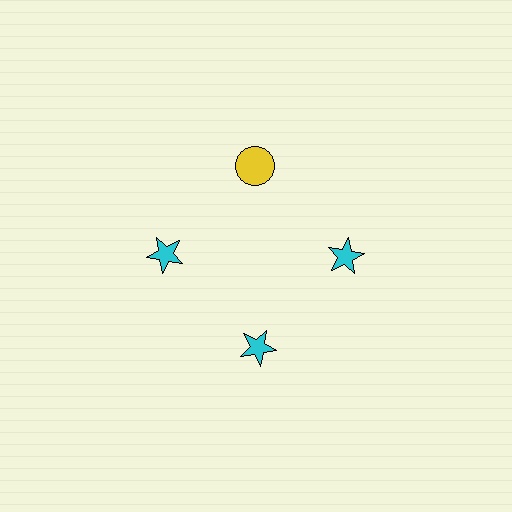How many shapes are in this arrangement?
There are 4 shapes arranged in a ring pattern.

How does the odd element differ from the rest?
It differs in both color (yellow instead of cyan) and shape (circle instead of star).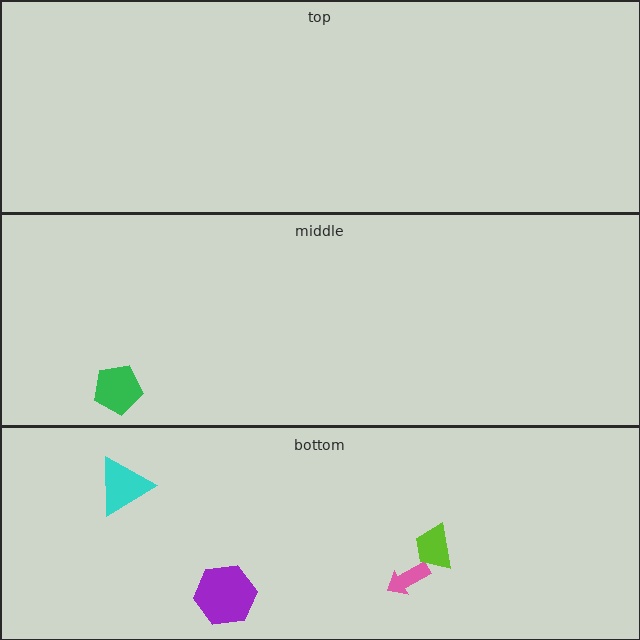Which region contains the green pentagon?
The middle region.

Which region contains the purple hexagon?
The bottom region.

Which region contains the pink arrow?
The bottom region.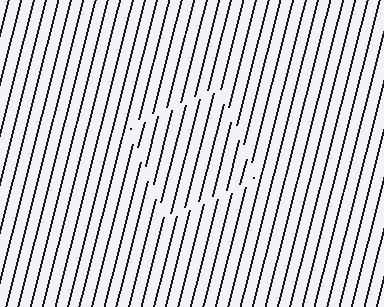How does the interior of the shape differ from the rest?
The interior of the shape contains the same grating, shifted by half a period — the contour is defined by the phase discontinuity where line-ends from the inner and outer gratings abut.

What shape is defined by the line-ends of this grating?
An illusory square. The interior of the shape contains the same grating, shifted by half a period — the contour is defined by the phase discontinuity where line-ends from the inner and outer gratings abut.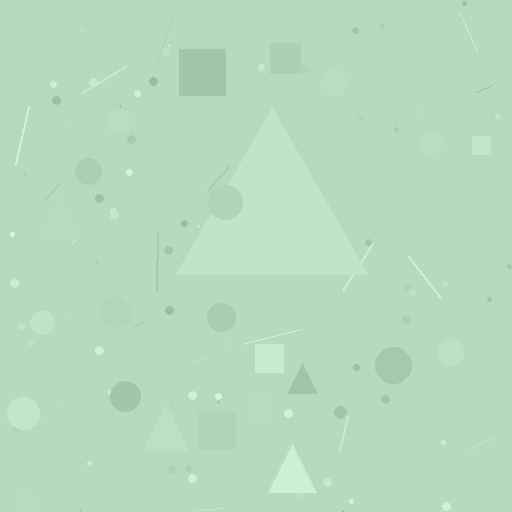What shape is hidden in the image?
A triangle is hidden in the image.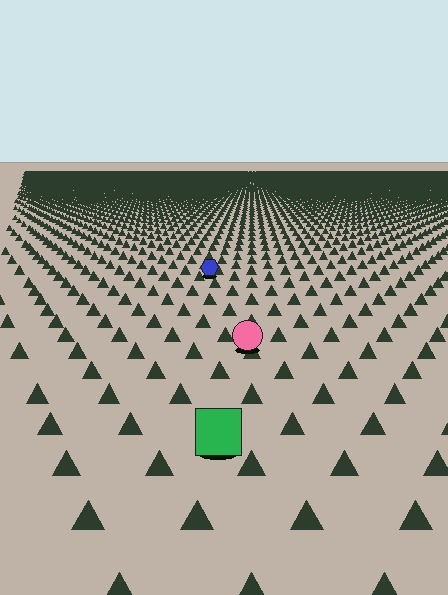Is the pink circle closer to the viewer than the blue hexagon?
Yes. The pink circle is closer — you can tell from the texture gradient: the ground texture is coarser near it.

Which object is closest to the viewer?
The green square is closest. The texture marks near it are larger and more spread out.